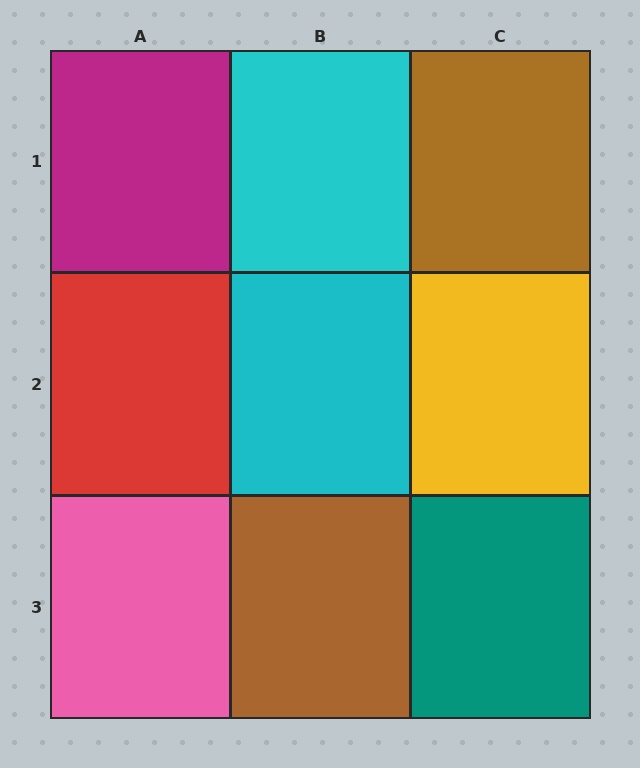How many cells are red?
1 cell is red.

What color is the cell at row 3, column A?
Pink.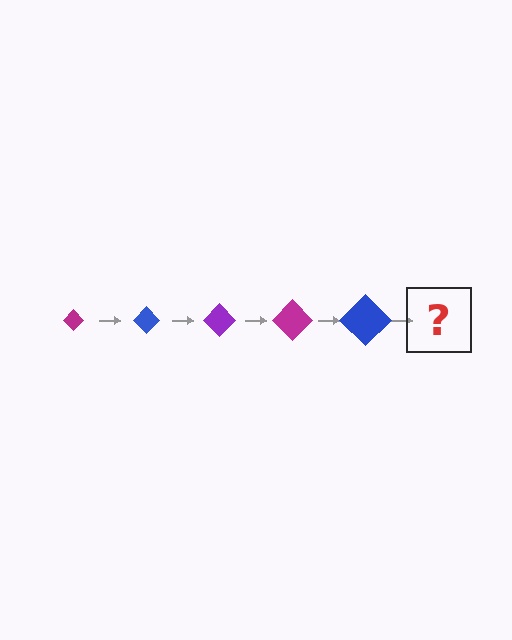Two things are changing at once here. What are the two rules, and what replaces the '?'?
The two rules are that the diamond grows larger each step and the color cycles through magenta, blue, and purple. The '?' should be a purple diamond, larger than the previous one.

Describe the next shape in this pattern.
It should be a purple diamond, larger than the previous one.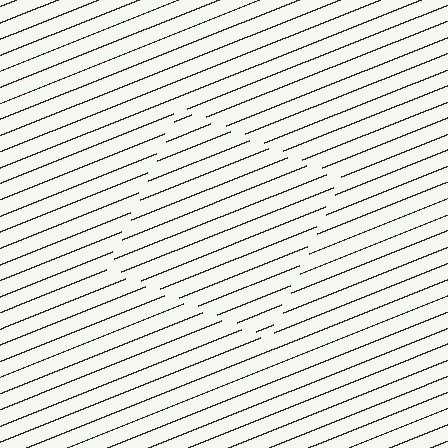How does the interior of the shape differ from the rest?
The interior of the shape contains the same grating, shifted by half a period — the contour is defined by the phase discontinuity where line-ends from the inner and outer gratings abut.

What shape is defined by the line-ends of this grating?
An illusory square. The interior of the shape contains the same grating, shifted by half a period — the contour is defined by the phase discontinuity where line-ends from the inner and outer gratings abut.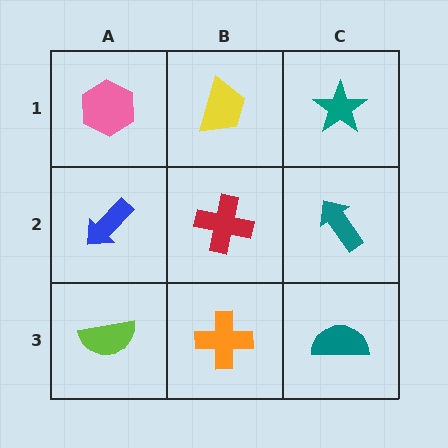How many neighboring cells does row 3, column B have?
3.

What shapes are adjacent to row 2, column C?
A teal star (row 1, column C), a teal semicircle (row 3, column C), a red cross (row 2, column B).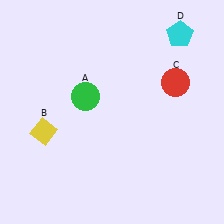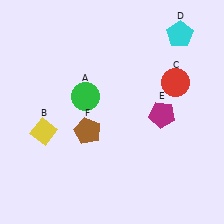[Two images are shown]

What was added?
A magenta pentagon (E), a brown pentagon (F) were added in Image 2.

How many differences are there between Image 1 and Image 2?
There are 2 differences between the two images.